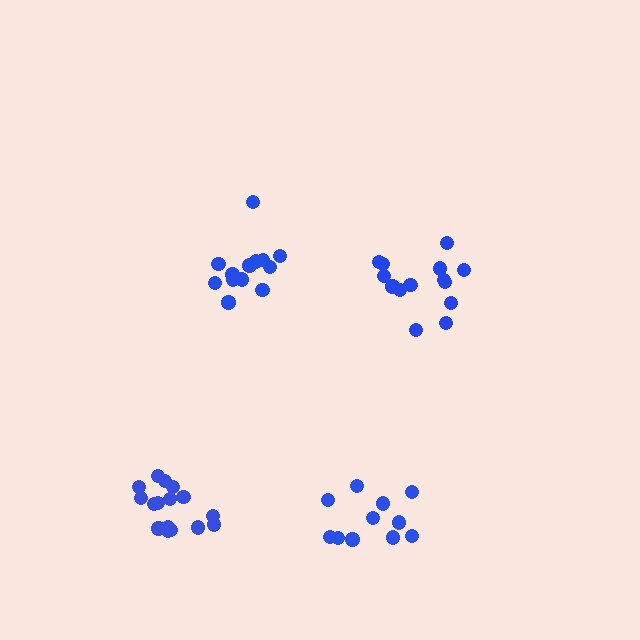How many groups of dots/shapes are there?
There are 4 groups.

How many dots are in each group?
Group 1: 14 dots, Group 2: 16 dots, Group 3: 11 dots, Group 4: 13 dots (54 total).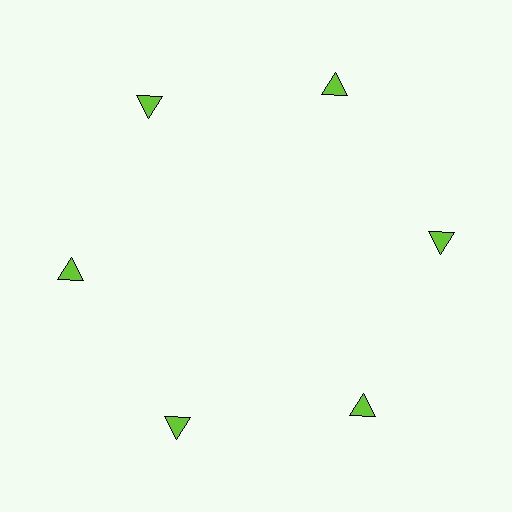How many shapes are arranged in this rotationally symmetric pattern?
There are 6 shapes, arranged in 6 groups of 1.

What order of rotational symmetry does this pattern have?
This pattern has 6-fold rotational symmetry.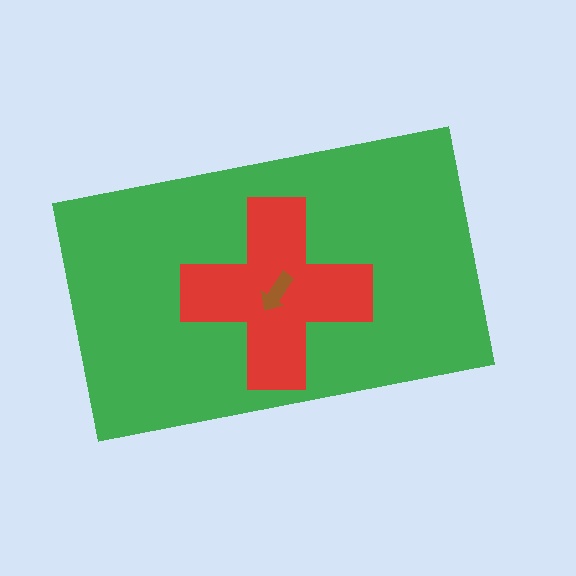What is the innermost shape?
The brown arrow.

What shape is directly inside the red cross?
The brown arrow.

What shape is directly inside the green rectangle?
The red cross.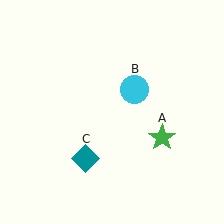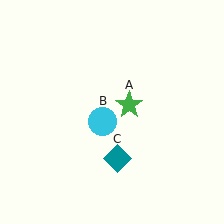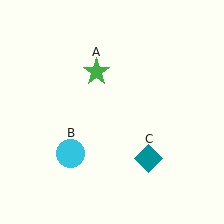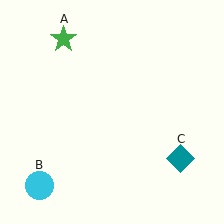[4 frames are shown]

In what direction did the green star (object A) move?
The green star (object A) moved up and to the left.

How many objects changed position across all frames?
3 objects changed position: green star (object A), cyan circle (object B), teal diamond (object C).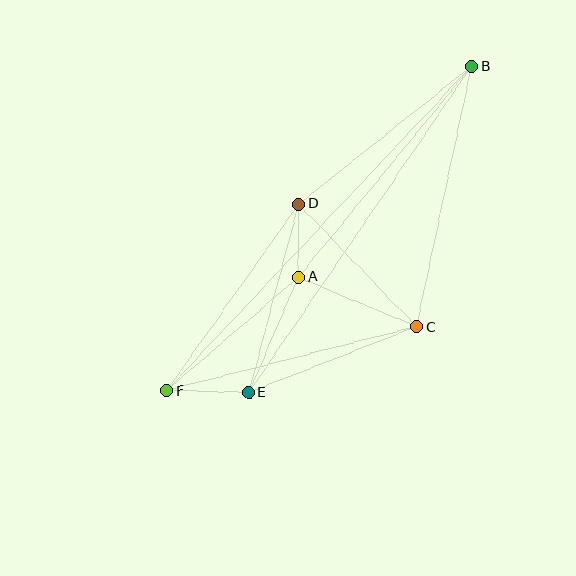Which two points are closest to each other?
Points A and D are closest to each other.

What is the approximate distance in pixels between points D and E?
The distance between D and E is approximately 195 pixels.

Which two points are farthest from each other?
Points B and F are farthest from each other.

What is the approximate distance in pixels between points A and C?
The distance between A and C is approximately 128 pixels.